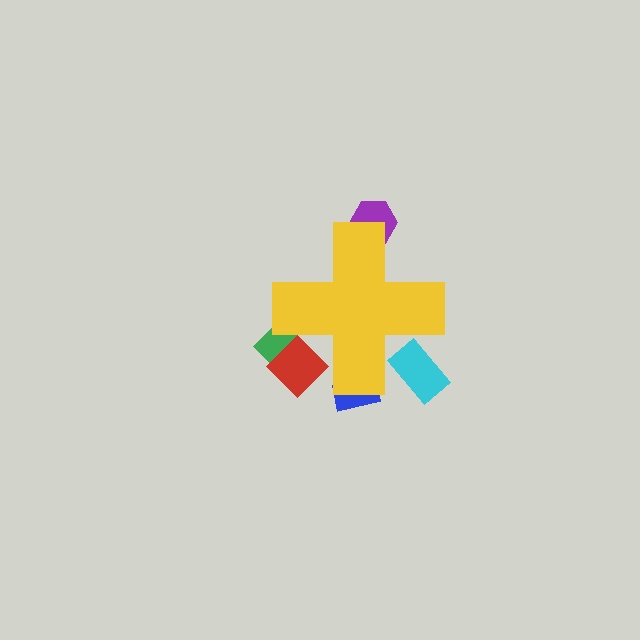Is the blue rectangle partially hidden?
Yes, the blue rectangle is partially hidden behind the yellow cross.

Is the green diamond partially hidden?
Yes, the green diamond is partially hidden behind the yellow cross.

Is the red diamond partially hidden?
Yes, the red diamond is partially hidden behind the yellow cross.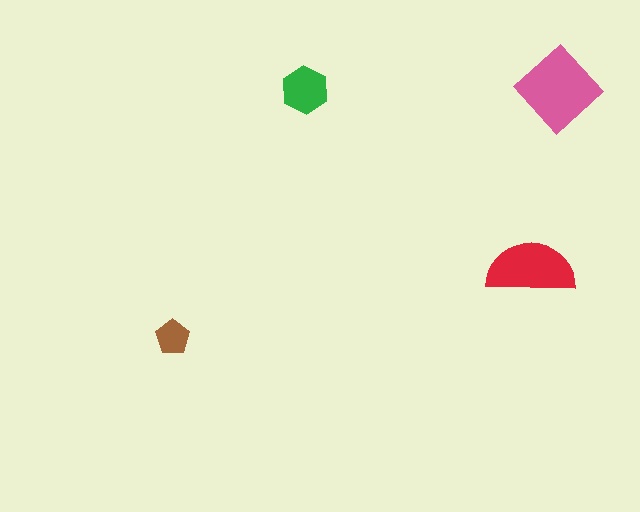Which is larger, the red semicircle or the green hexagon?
The red semicircle.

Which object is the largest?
The pink diamond.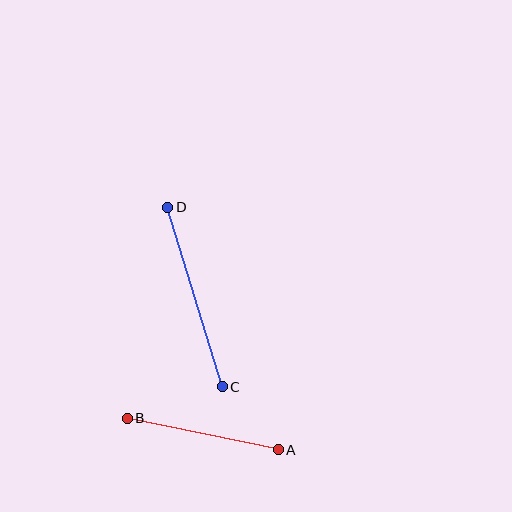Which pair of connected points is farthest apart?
Points C and D are farthest apart.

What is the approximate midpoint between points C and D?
The midpoint is at approximately (195, 297) pixels.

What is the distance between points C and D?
The distance is approximately 187 pixels.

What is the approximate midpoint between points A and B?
The midpoint is at approximately (203, 434) pixels.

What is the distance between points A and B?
The distance is approximately 154 pixels.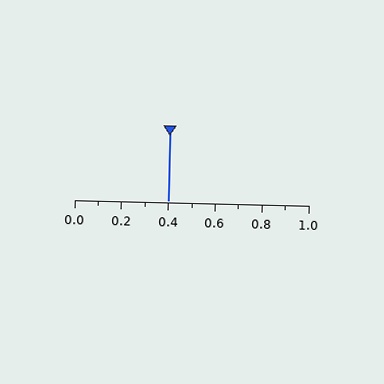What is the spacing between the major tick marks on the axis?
The major ticks are spaced 0.2 apart.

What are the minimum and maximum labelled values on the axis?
The axis runs from 0.0 to 1.0.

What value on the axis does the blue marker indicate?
The marker indicates approximately 0.4.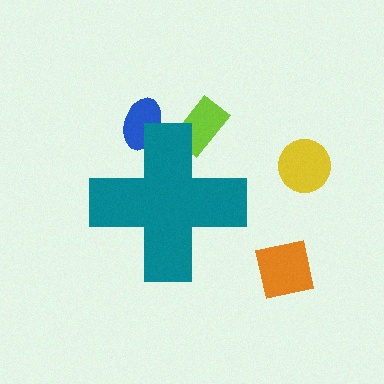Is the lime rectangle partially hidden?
Yes, the lime rectangle is partially hidden behind the teal cross.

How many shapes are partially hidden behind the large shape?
2 shapes are partially hidden.